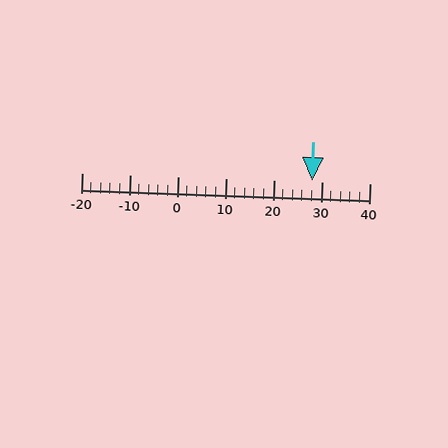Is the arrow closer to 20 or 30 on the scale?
The arrow is closer to 30.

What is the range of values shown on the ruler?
The ruler shows values from -20 to 40.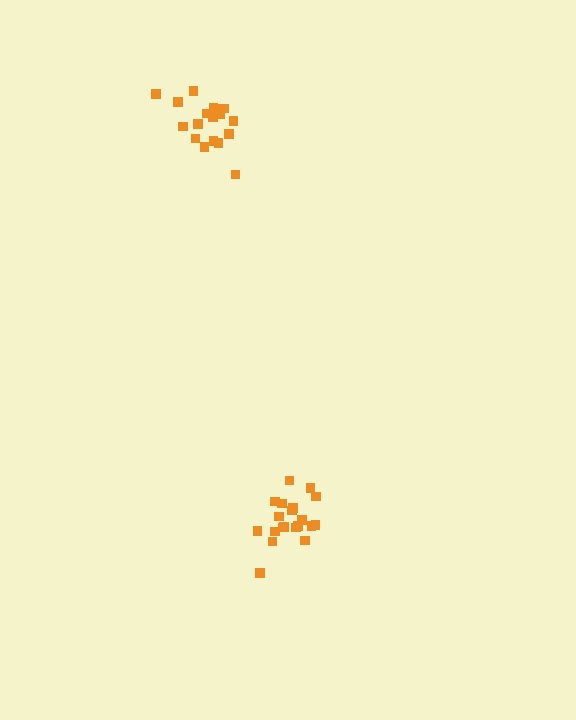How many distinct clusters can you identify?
There are 2 distinct clusters.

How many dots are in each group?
Group 1: 18 dots, Group 2: 20 dots (38 total).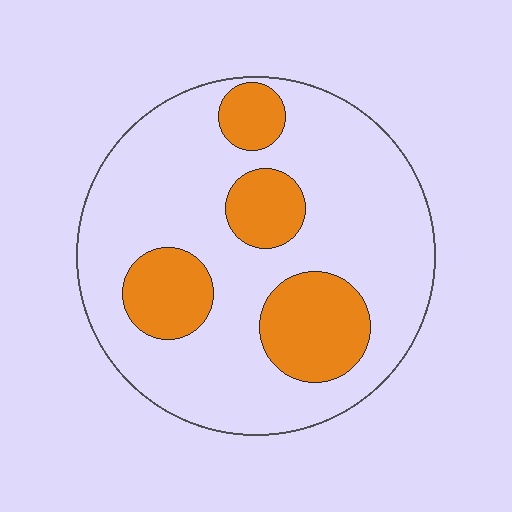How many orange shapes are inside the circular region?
4.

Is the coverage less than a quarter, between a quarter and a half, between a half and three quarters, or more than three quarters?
Less than a quarter.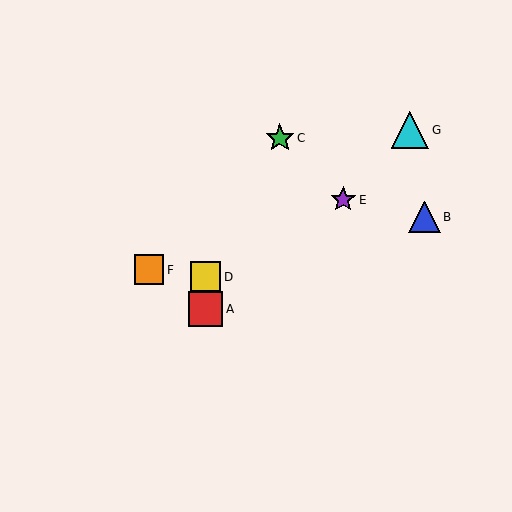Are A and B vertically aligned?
No, A is at x≈206 and B is at x≈425.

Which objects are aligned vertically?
Objects A, D are aligned vertically.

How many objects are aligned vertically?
2 objects (A, D) are aligned vertically.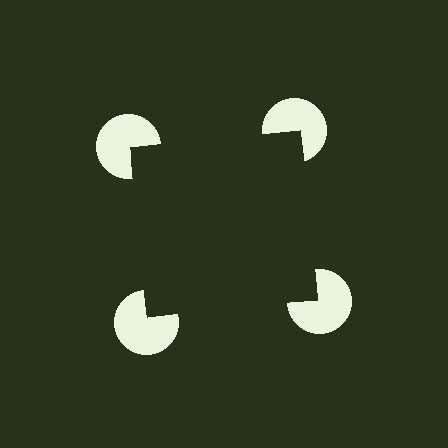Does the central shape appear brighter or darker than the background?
It typically appears slightly darker than the background, even though no actual brightness change is drawn.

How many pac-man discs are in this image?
There are 4 — one at each vertex of the illusory square.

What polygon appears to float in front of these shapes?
An illusory square — its edges are inferred from the aligned wedge cuts in the pac-man discs, not physically drawn.